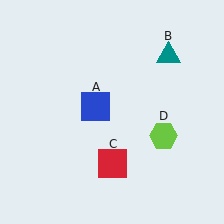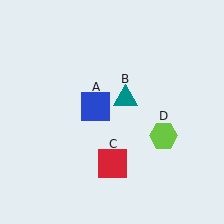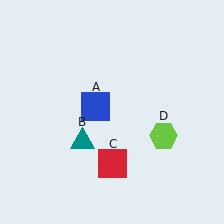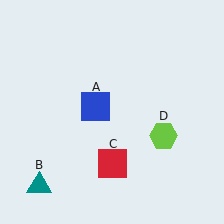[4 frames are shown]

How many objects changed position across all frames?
1 object changed position: teal triangle (object B).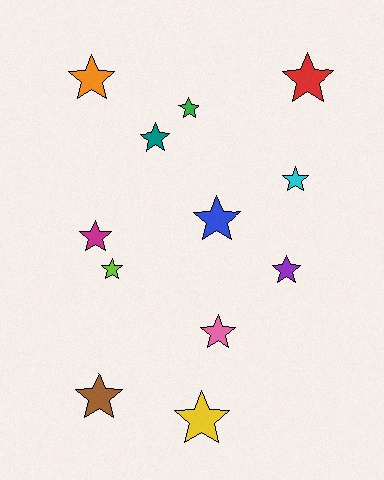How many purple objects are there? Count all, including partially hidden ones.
There is 1 purple object.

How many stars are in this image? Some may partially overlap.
There are 12 stars.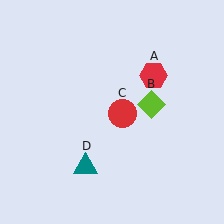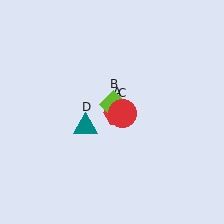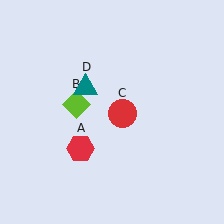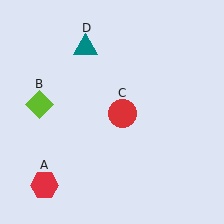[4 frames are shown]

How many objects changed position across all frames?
3 objects changed position: red hexagon (object A), lime diamond (object B), teal triangle (object D).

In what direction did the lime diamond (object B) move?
The lime diamond (object B) moved left.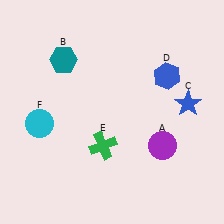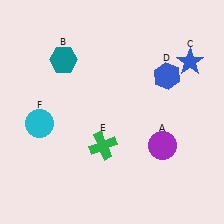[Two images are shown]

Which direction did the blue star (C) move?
The blue star (C) moved up.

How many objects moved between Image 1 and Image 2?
1 object moved between the two images.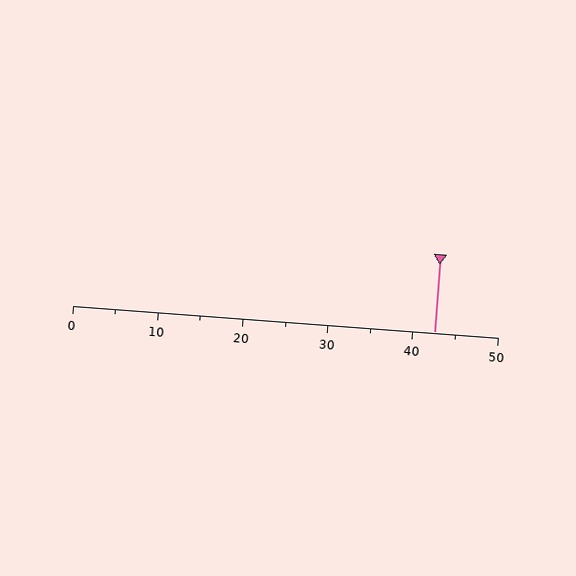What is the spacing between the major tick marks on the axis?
The major ticks are spaced 10 apart.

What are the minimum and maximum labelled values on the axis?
The axis runs from 0 to 50.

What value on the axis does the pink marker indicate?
The marker indicates approximately 42.5.